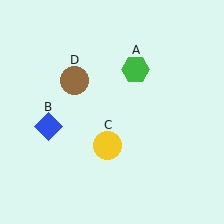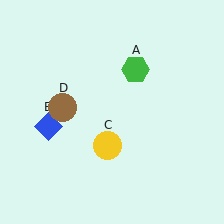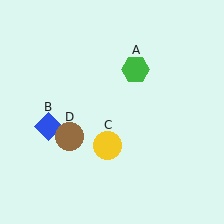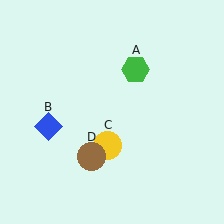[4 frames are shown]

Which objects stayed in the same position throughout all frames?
Green hexagon (object A) and blue diamond (object B) and yellow circle (object C) remained stationary.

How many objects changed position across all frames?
1 object changed position: brown circle (object D).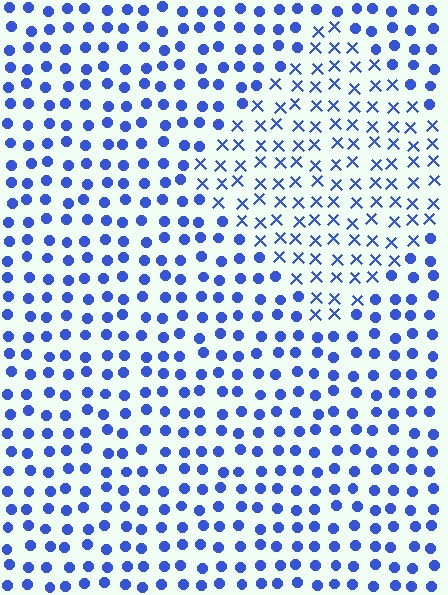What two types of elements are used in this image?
The image uses X marks inside the diamond region and circles outside it.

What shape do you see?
I see a diamond.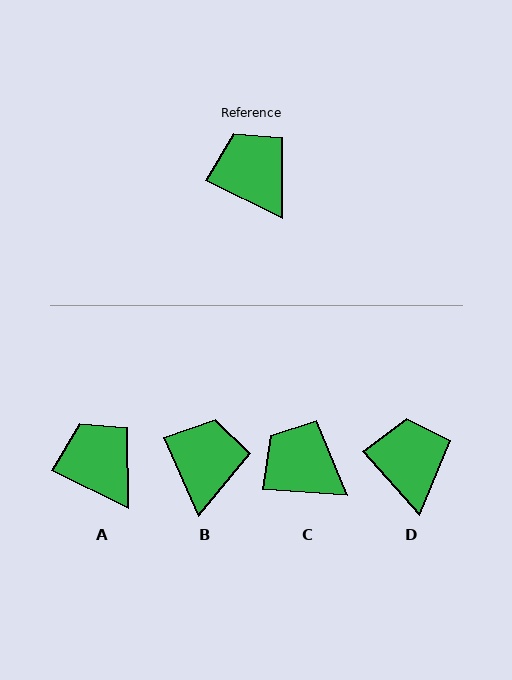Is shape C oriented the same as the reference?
No, it is off by about 22 degrees.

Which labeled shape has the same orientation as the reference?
A.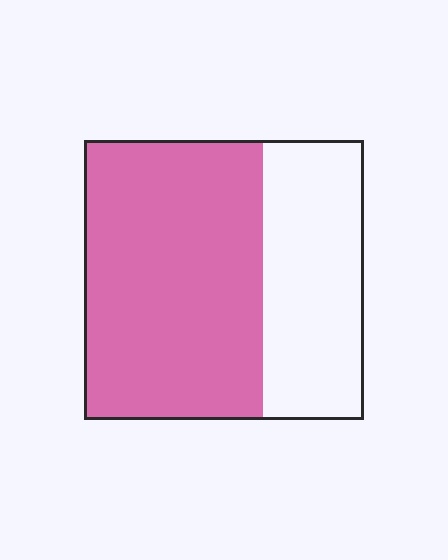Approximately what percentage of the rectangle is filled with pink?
Approximately 65%.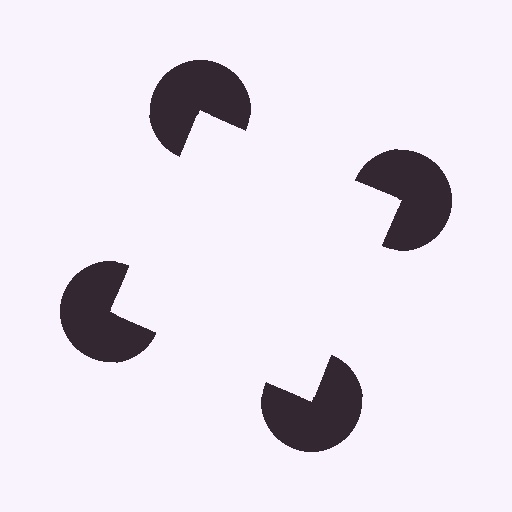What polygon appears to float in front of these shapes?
An illusory square — its edges are inferred from the aligned wedge cuts in the pac-man discs, not physically drawn.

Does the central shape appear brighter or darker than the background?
It typically appears slightly brighter than the background, even though no actual brightness change is drawn.